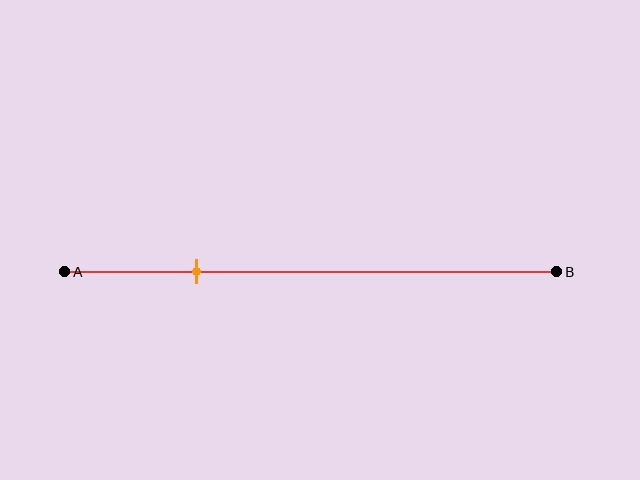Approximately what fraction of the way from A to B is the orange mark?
The orange mark is approximately 25% of the way from A to B.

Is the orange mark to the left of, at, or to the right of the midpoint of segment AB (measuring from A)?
The orange mark is to the left of the midpoint of segment AB.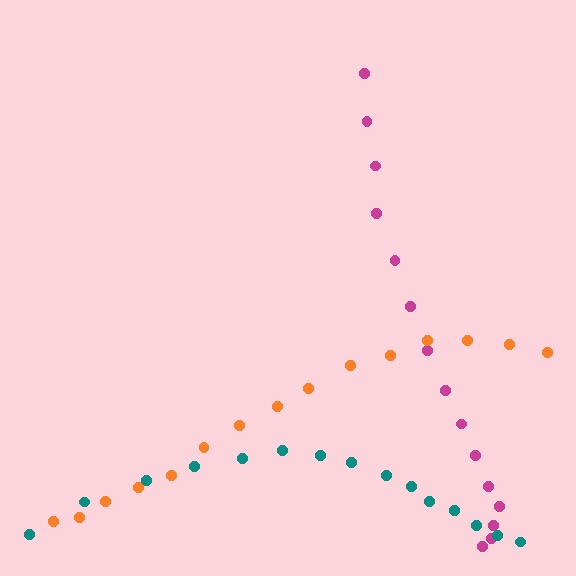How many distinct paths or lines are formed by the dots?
There are 3 distinct paths.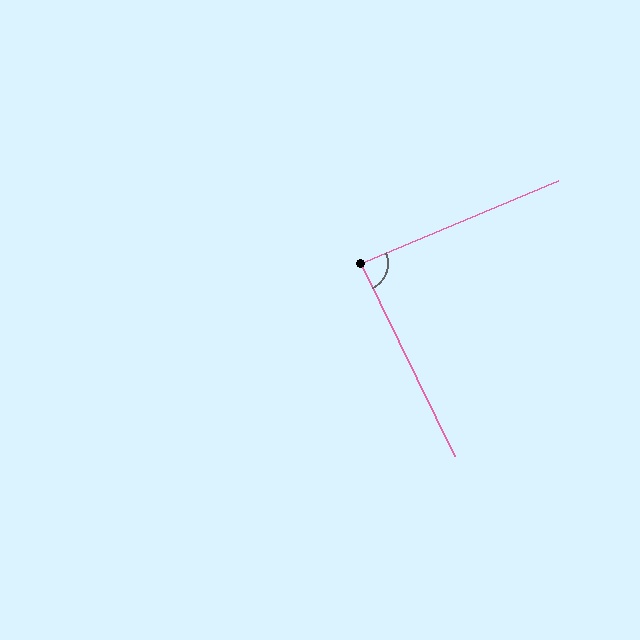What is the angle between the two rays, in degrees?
Approximately 87 degrees.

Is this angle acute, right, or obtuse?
It is approximately a right angle.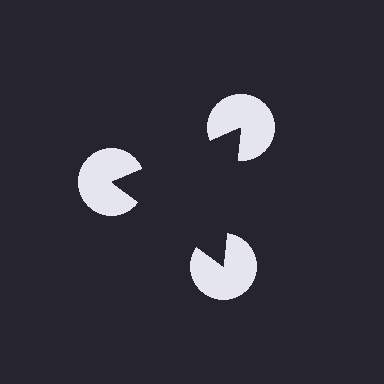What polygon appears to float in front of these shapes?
An illusory triangle — its edges are inferred from the aligned wedge cuts in the pac-man discs, not physically drawn.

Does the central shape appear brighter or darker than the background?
It typically appears slightly darker than the background, even though no actual brightness change is drawn.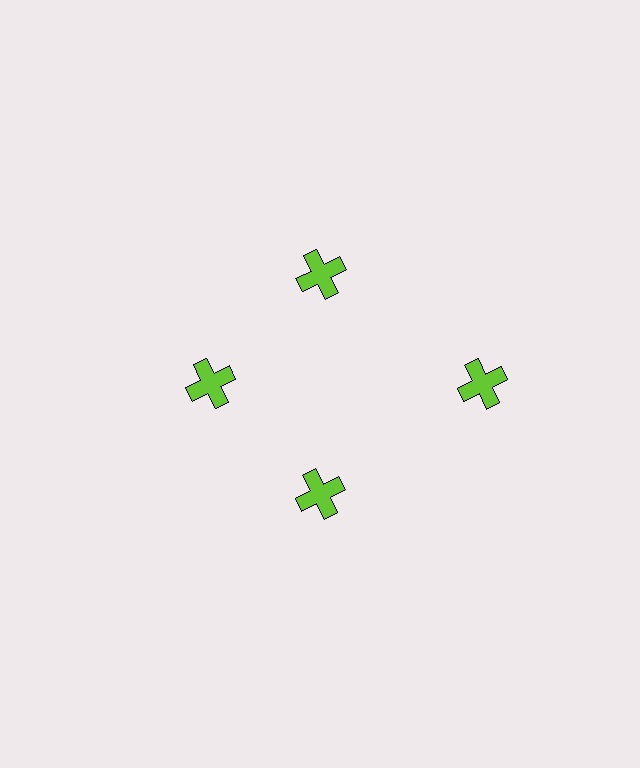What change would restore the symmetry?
The symmetry would be restored by moving it inward, back onto the ring so that all 4 crosses sit at equal angles and equal distance from the center.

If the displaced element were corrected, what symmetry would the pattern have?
It would have 4-fold rotational symmetry — the pattern would map onto itself every 90 degrees.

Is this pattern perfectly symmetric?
No. The 4 lime crosses are arranged in a ring, but one element near the 3 o'clock position is pushed outward from the center, breaking the 4-fold rotational symmetry.